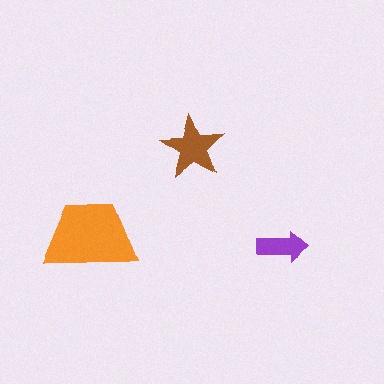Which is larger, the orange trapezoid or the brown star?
The orange trapezoid.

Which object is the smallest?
The purple arrow.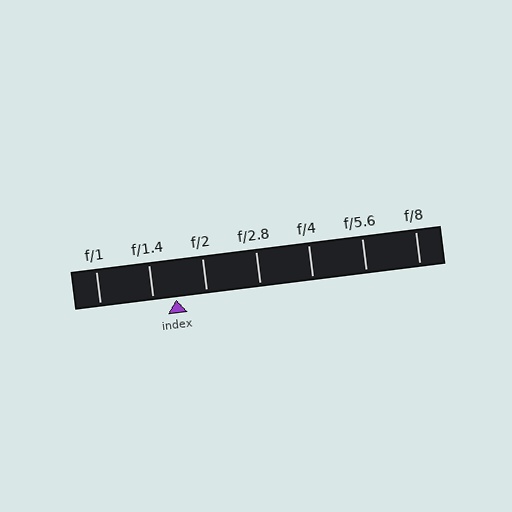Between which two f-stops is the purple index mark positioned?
The index mark is between f/1.4 and f/2.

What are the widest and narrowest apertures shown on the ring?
The widest aperture shown is f/1 and the narrowest is f/8.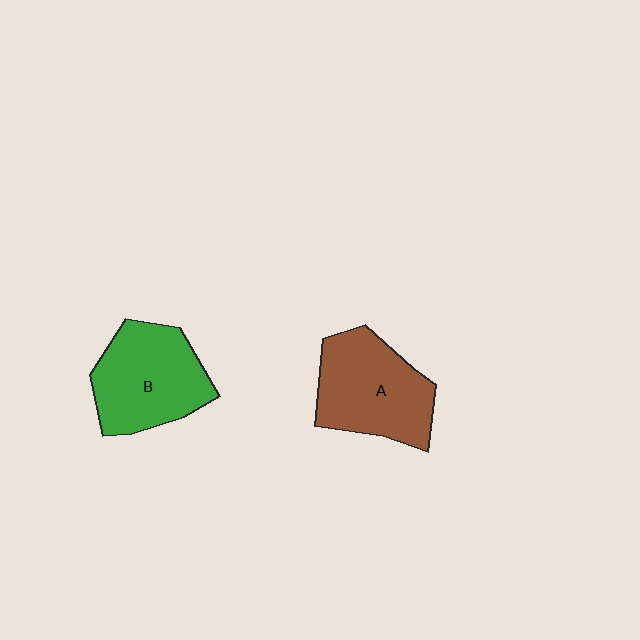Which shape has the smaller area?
Shape B (green).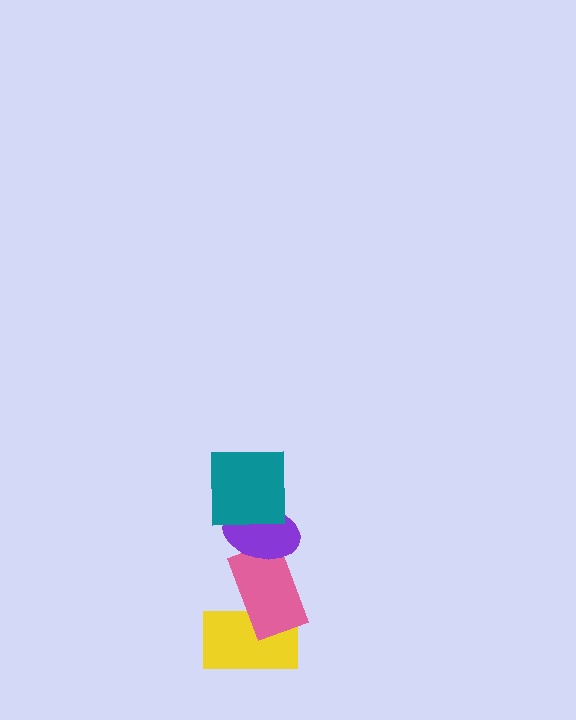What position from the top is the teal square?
The teal square is 1st from the top.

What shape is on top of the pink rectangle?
The purple ellipse is on top of the pink rectangle.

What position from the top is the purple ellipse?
The purple ellipse is 2nd from the top.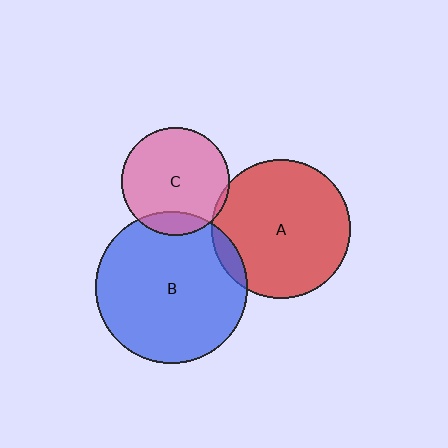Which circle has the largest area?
Circle B (blue).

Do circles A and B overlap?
Yes.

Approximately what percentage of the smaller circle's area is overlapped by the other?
Approximately 5%.